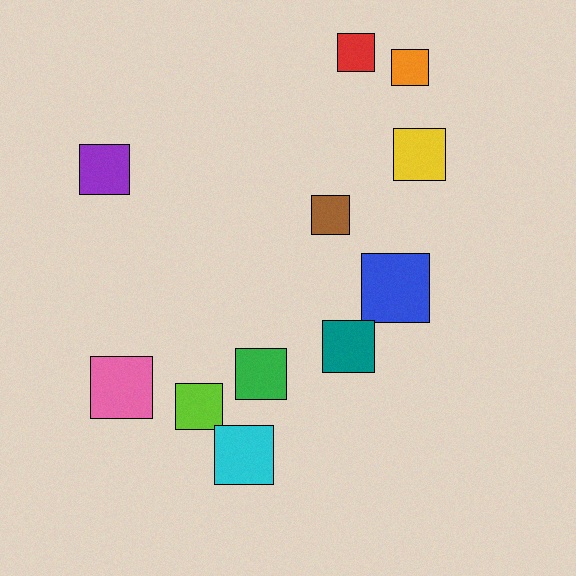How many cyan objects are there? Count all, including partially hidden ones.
There is 1 cyan object.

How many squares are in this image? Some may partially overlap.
There are 11 squares.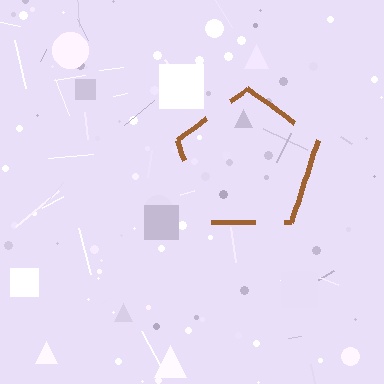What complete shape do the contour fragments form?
The contour fragments form a pentagon.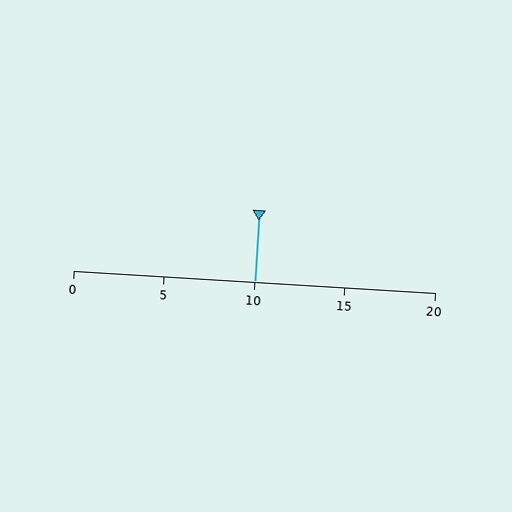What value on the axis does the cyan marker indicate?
The marker indicates approximately 10.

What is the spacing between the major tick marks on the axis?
The major ticks are spaced 5 apart.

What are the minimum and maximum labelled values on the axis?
The axis runs from 0 to 20.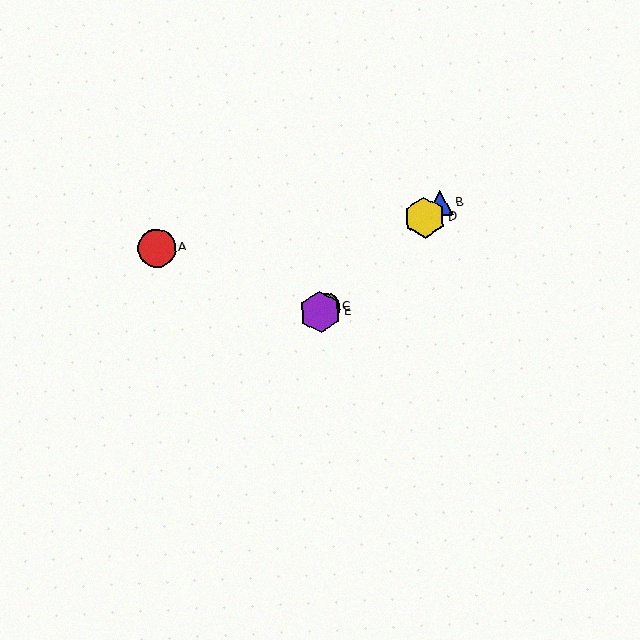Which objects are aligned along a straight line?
Objects B, C, D, E are aligned along a straight line.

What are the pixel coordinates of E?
Object E is at (320, 312).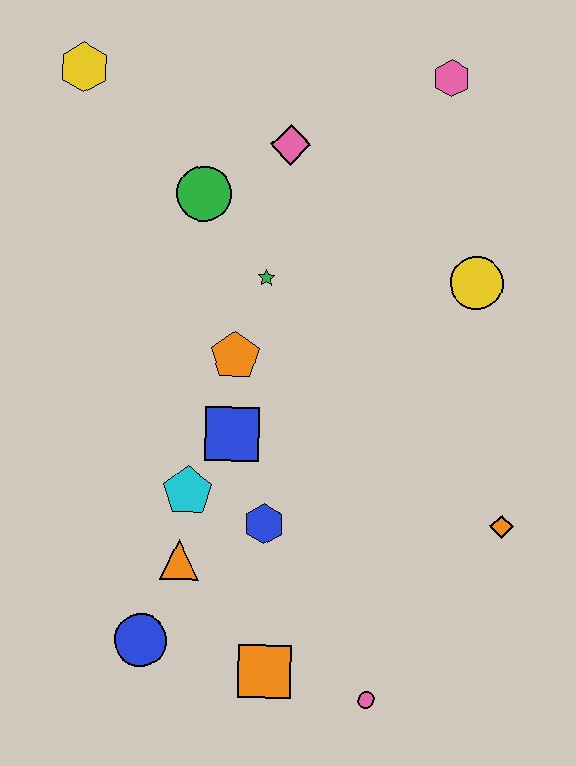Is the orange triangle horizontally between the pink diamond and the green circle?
No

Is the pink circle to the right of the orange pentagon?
Yes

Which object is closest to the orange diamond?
The pink circle is closest to the orange diamond.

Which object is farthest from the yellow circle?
The blue circle is farthest from the yellow circle.